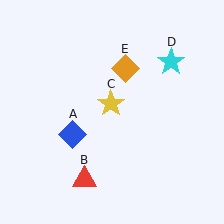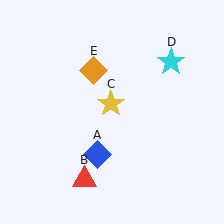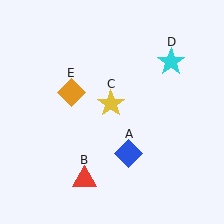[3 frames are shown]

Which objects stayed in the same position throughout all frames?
Red triangle (object B) and yellow star (object C) and cyan star (object D) remained stationary.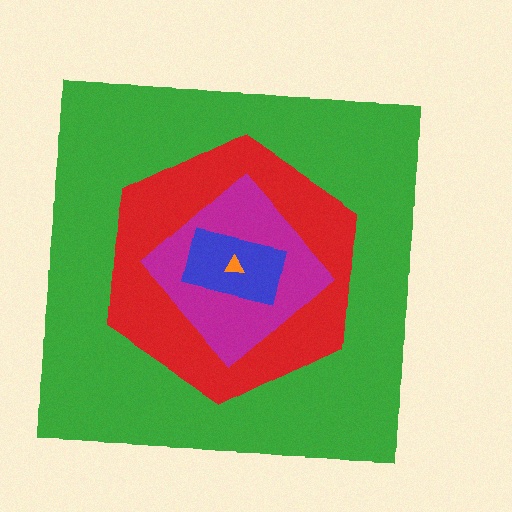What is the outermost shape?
The green square.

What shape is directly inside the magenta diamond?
The blue rectangle.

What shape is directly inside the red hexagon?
The magenta diamond.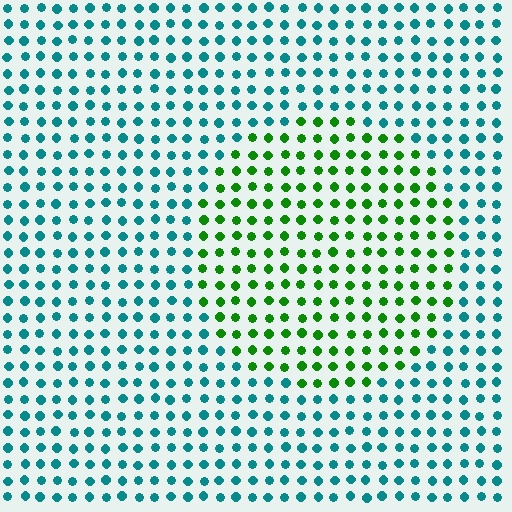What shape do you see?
I see a circle.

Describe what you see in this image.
The image is filled with small teal elements in a uniform arrangement. A circle-shaped region is visible where the elements are tinted to a slightly different hue, forming a subtle color boundary.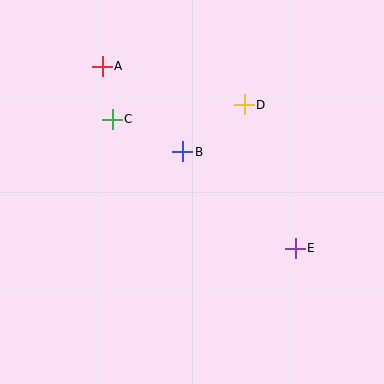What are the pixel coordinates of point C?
Point C is at (112, 119).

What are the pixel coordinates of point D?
Point D is at (244, 105).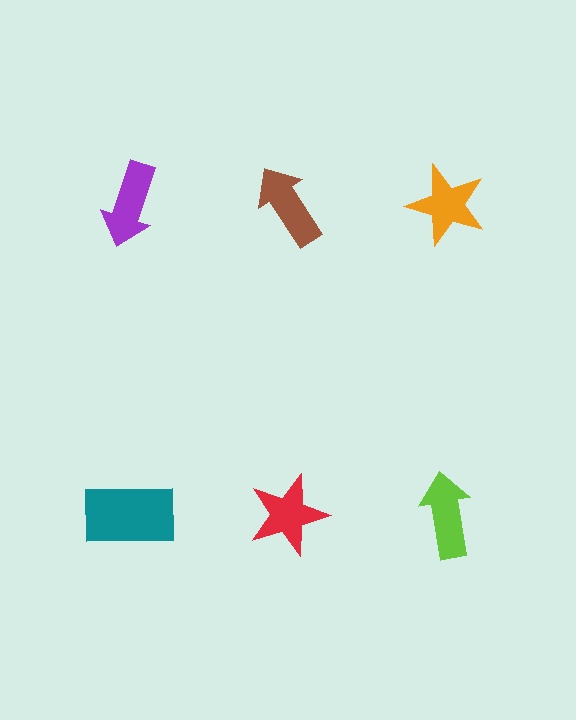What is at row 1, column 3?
An orange star.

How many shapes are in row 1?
3 shapes.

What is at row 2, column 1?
A teal rectangle.